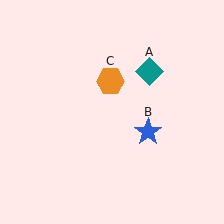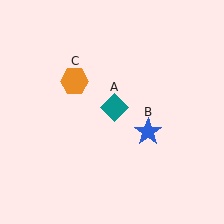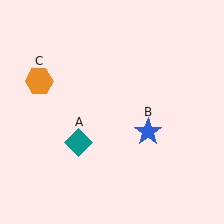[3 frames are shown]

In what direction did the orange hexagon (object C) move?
The orange hexagon (object C) moved left.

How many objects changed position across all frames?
2 objects changed position: teal diamond (object A), orange hexagon (object C).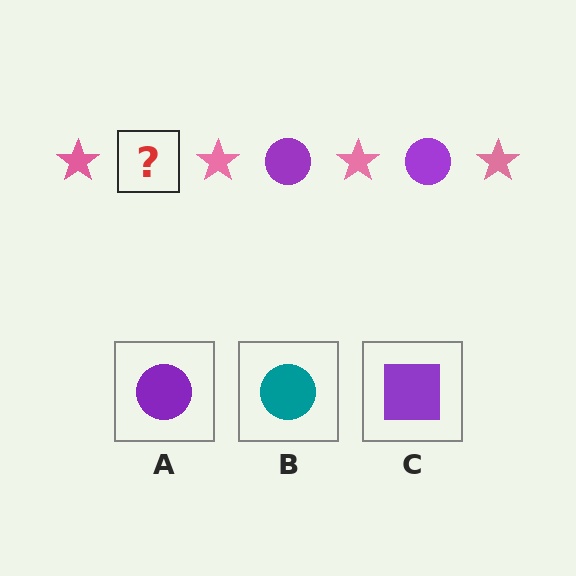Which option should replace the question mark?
Option A.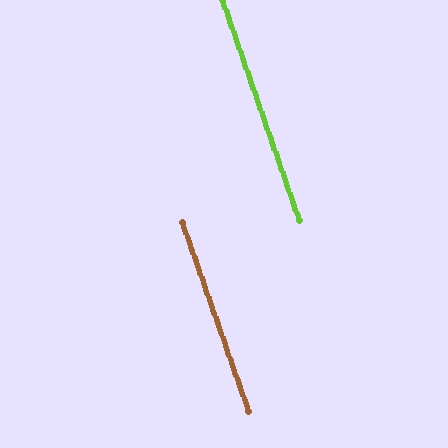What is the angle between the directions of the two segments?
Approximately 0 degrees.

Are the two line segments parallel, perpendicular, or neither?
Parallel — their directions differ by only 0.1°.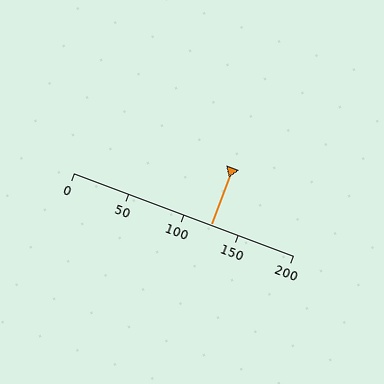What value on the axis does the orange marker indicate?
The marker indicates approximately 125.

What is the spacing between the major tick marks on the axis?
The major ticks are spaced 50 apart.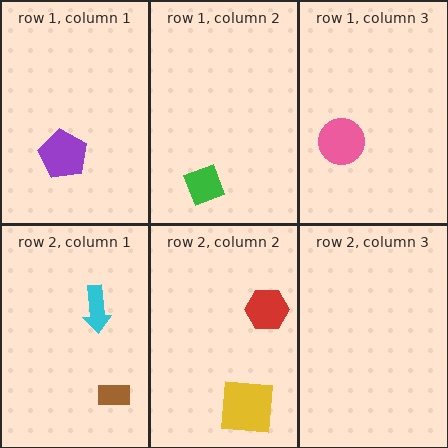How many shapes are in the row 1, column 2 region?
1.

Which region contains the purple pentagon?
The row 1, column 1 region.